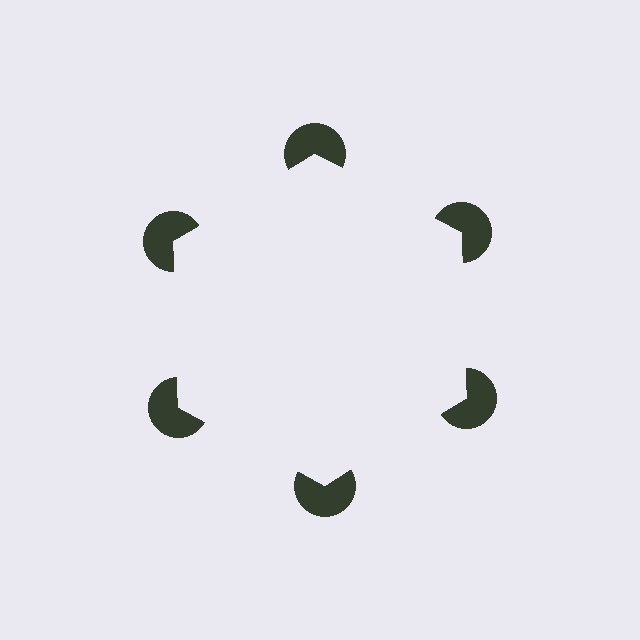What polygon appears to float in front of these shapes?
An illusory hexagon — its edges are inferred from the aligned wedge cuts in the pac-man discs, not physically drawn.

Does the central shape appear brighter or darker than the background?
It typically appears slightly brighter than the background, even though no actual brightness change is drawn.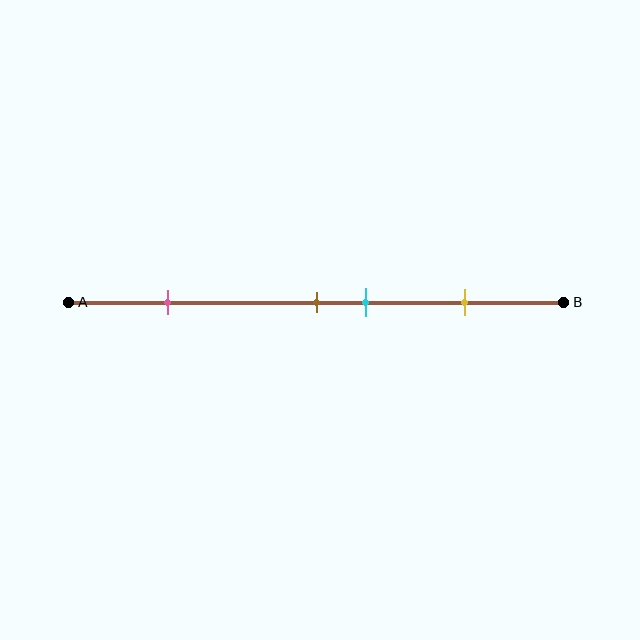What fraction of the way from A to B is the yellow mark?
The yellow mark is approximately 80% (0.8) of the way from A to B.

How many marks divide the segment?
There are 4 marks dividing the segment.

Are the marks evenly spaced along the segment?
No, the marks are not evenly spaced.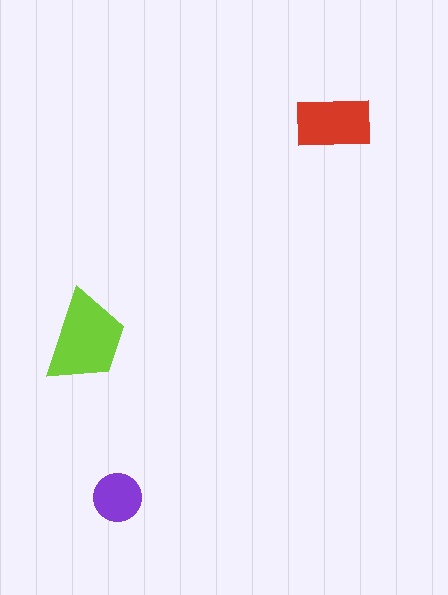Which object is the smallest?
The purple circle.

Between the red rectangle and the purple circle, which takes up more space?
The red rectangle.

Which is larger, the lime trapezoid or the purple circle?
The lime trapezoid.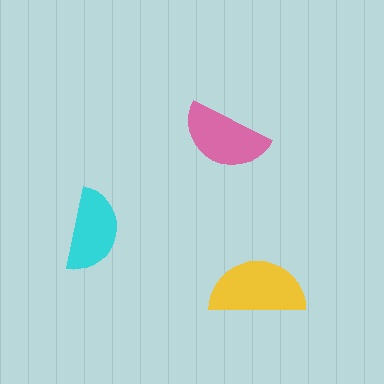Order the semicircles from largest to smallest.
the yellow one, the pink one, the cyan one.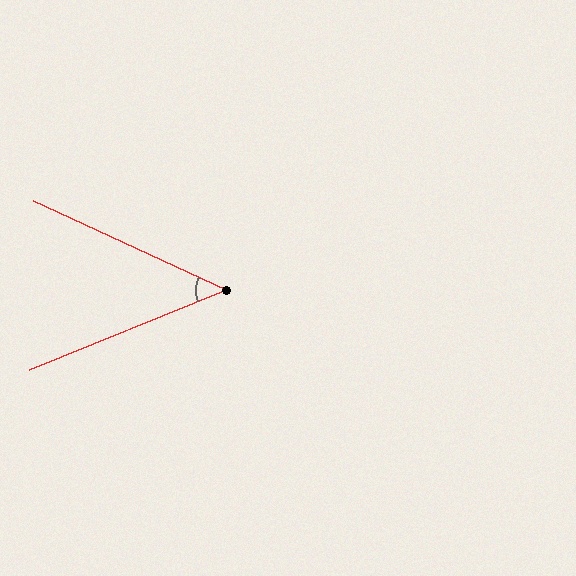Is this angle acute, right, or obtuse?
It is acute.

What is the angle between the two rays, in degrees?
Approximately 47 degrees.